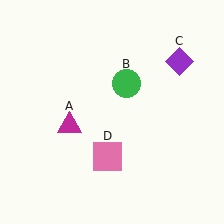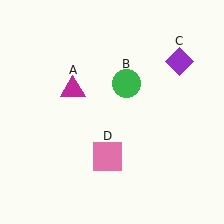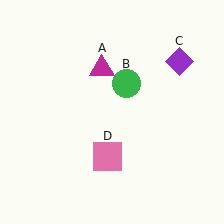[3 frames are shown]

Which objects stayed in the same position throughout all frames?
Green circle (object B) and purple diamond (object C) and pink square (object D) remained stationary.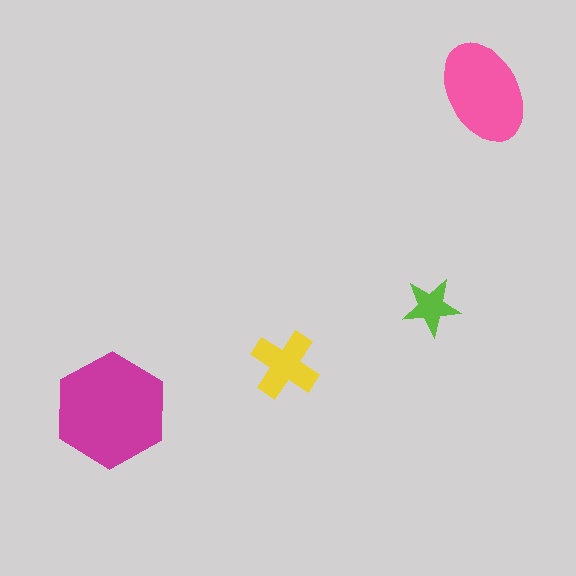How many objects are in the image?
There are 4 objects in the image.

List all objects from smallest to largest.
The lime star, the yellow cross, the pink ellipse, the magenta hexagon.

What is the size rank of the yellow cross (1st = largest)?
3rd.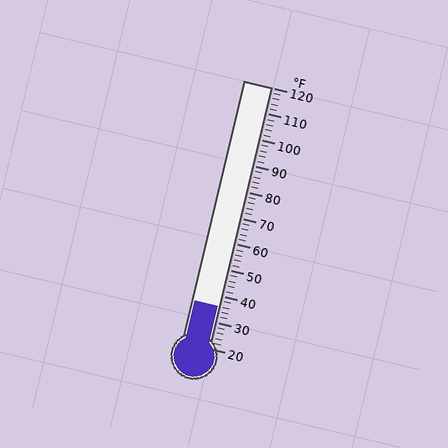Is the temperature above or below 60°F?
The temperature is below 60°F.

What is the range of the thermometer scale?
The thermometer scale ranges from 20°F to 120°F.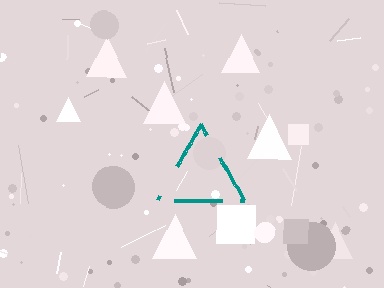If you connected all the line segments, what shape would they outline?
They would outline a triangle.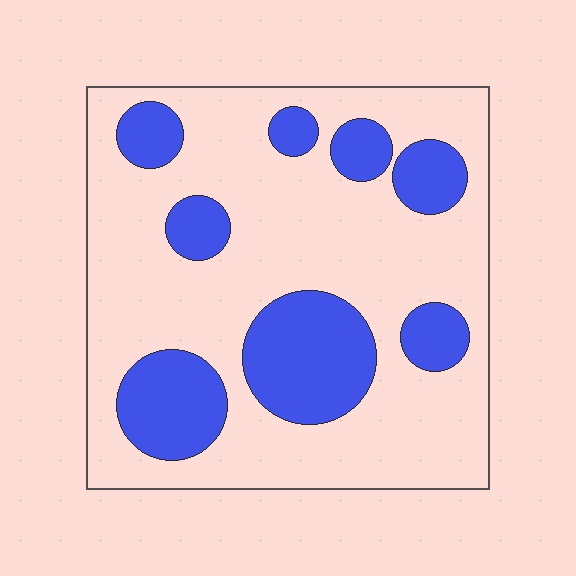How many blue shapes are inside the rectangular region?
8.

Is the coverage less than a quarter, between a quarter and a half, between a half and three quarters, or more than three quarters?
Between a quarter and a half.